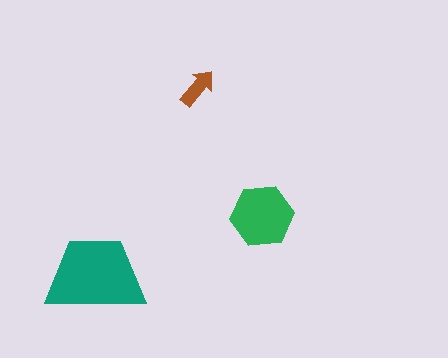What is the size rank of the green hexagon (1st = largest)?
2nd.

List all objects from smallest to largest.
The brown arrow, the green hexagon, the teal trapezoid.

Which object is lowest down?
The teal trapezoid is bottommost.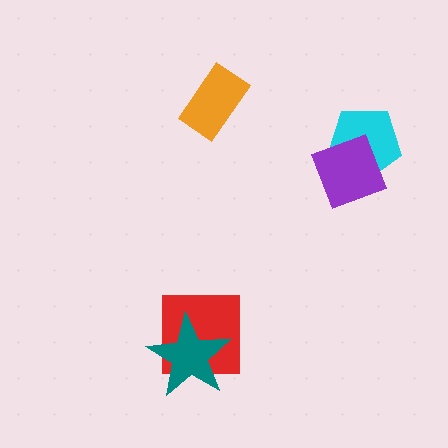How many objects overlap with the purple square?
1 object overlaps with the purple square.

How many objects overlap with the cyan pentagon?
1 object overlaps with the cyan pentagon.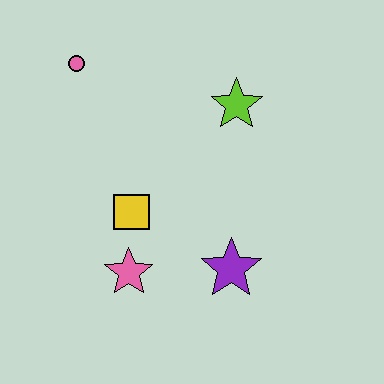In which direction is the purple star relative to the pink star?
The purple star is to the right of the pink star.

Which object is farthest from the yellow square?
The pink circle is farthest from the yellow square.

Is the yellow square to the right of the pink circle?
Yes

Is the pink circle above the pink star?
Yes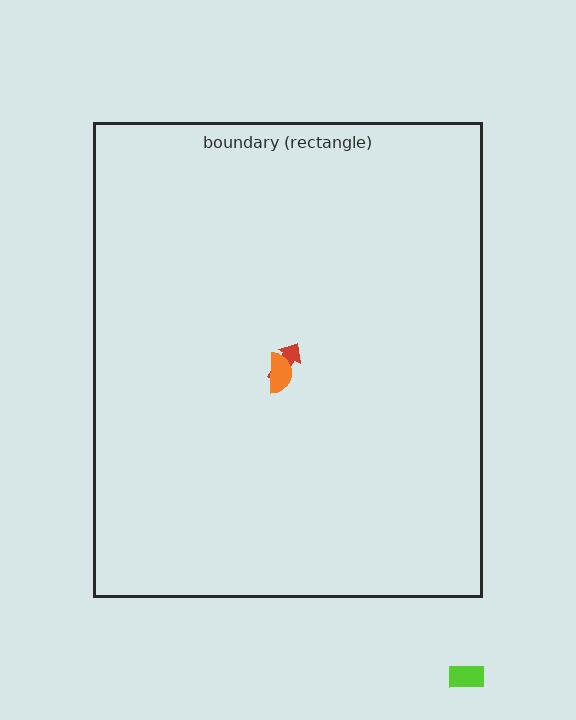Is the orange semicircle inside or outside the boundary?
Inside.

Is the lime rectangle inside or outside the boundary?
Outside.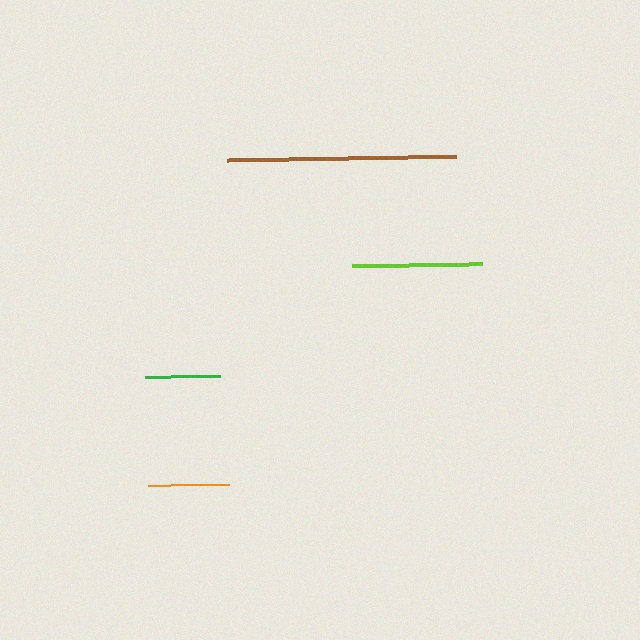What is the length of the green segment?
The green segment is approximately 75 pixels long.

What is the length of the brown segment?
The brown segment is approximately 228 pixels long.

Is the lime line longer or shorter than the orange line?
The lime line is longer than the orange line.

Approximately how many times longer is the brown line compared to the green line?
The brown line is approximately 3.0 times the length of the green line.